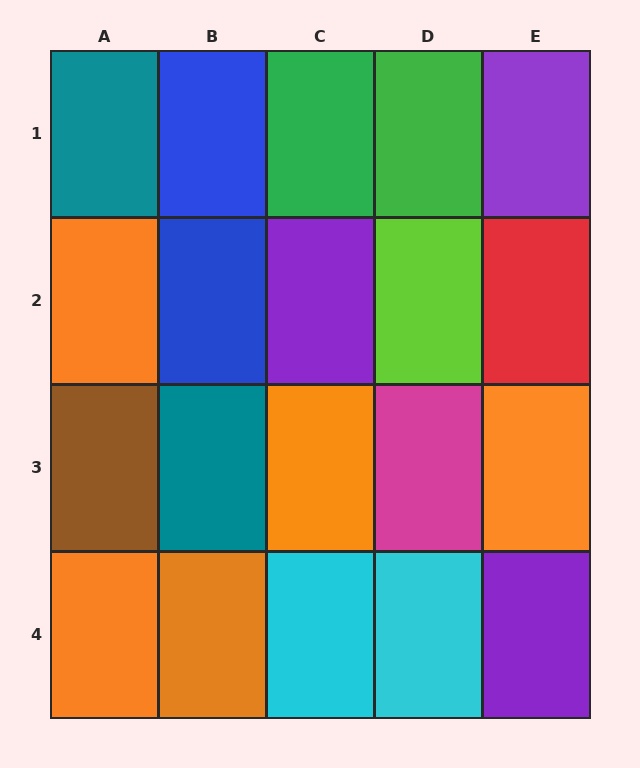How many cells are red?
1 cell is red.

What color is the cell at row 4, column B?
Orange.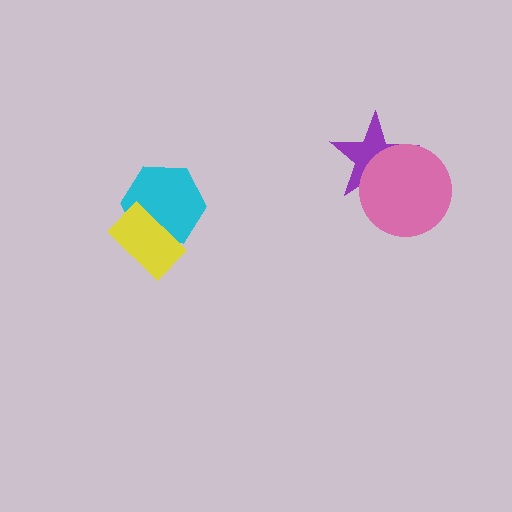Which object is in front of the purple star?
The pink circle is in front of the purple star.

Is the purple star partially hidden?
Yes, it is partially covered by another shape.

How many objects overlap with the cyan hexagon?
1 object overlaps with the cyan hexagon.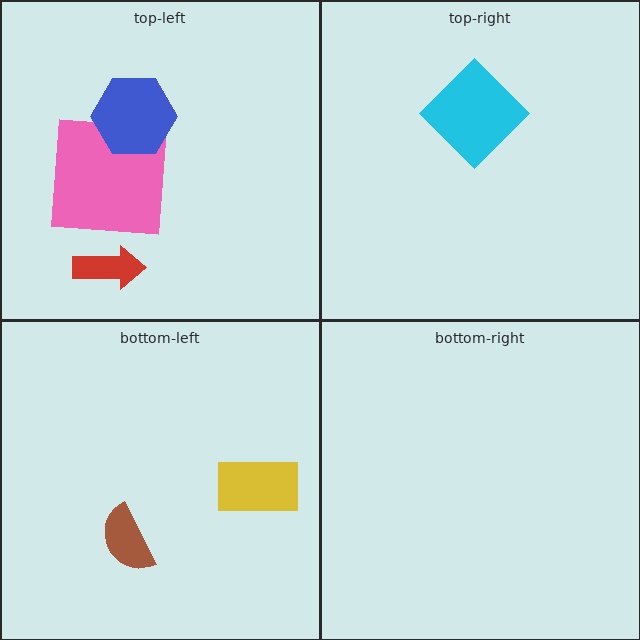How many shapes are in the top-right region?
1.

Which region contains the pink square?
The top-left region.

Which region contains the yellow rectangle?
The bottom-left region.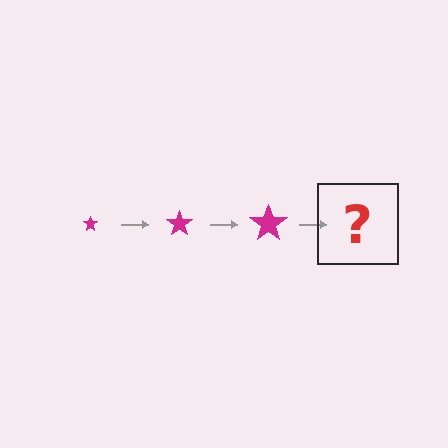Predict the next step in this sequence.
The next step is a magenta star, larger than the previous one.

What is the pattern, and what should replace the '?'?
The pattern is that the star gets progressively larger each step. The '?' should be a magenta star, larger than the previous one.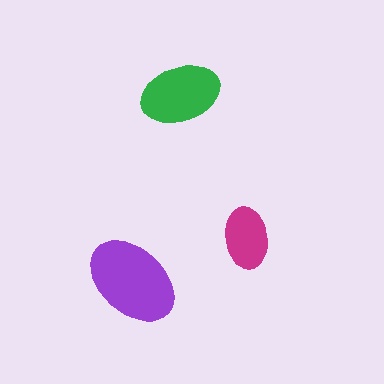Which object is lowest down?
The purple ellipse is bottommost.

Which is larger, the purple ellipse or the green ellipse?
The purple one.